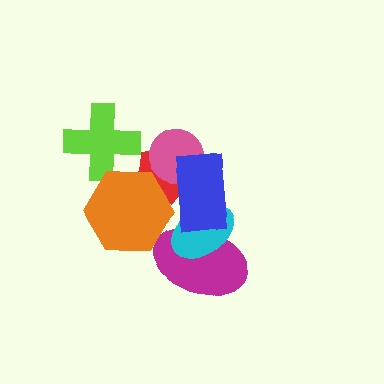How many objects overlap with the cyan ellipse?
2 objects overlap with the cyan ellipse.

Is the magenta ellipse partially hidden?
Yes, it is partially covered by another shape.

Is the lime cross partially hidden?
Yes, it is partially covered by another shape.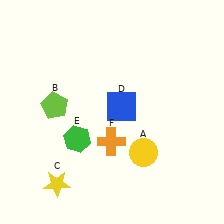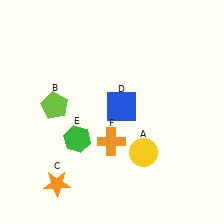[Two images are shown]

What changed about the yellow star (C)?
In Image 1, C is yellow. In Image 2, it changed to orange.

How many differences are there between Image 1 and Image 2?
There is 1 difference between the two images.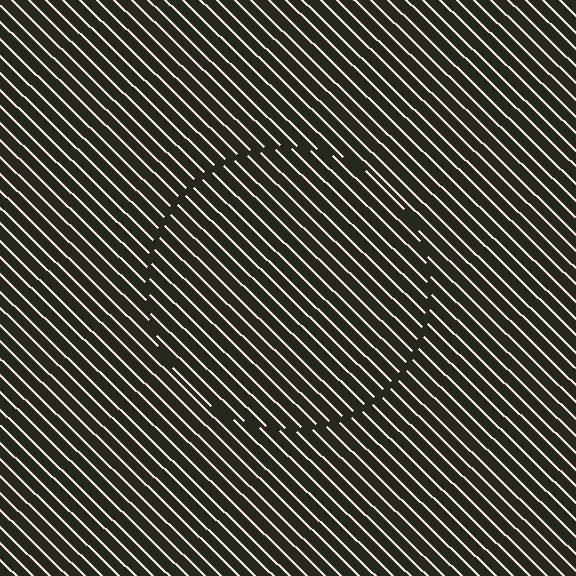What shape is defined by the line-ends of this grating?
An illusory circle. The interior of the shape contains the same grating, shifted by half a period — the contour is defined by the phase discontinuity where line-ends from the inner and outer gratings abut.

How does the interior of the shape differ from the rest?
The interior of the shape contains the same grating, shifted by half a period — the contour is defined by the phase discontinuity where line-ends from the inner and outer gratings abut.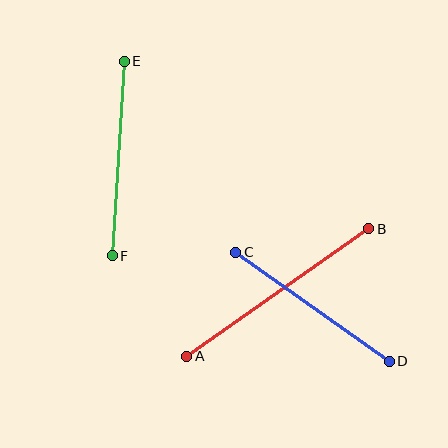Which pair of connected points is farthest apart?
Points A and B are farthest apart.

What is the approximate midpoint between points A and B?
The midpoint is at approximately (278, 292) pixels.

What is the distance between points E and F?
The distance is approximately 195 pixels.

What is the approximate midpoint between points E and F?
The midpoint is at approximately (118, 158) pixels.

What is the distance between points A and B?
The distance is approximately 222 pixels.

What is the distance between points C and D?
The distance is approximately 188 pixels.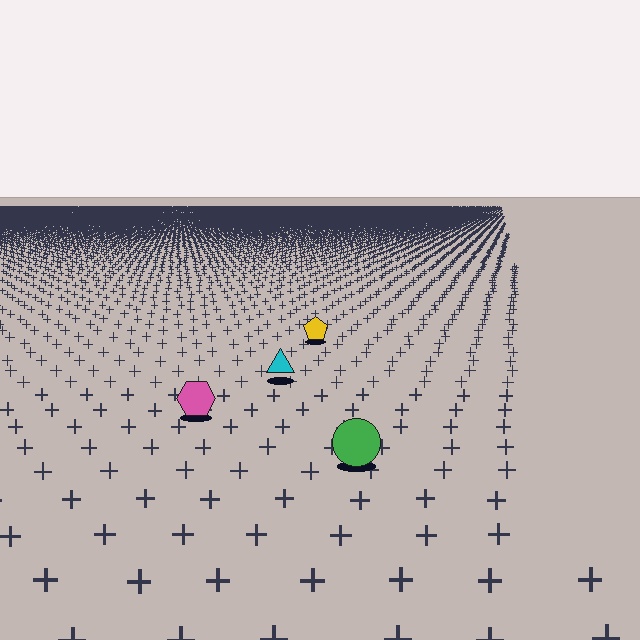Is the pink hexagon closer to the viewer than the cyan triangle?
Yes. The pink hexagon is closer — you can tell from the texture gradient: the ground texture is coarser near it.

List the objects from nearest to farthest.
From nearest to farthest: the green circle, the pink hexagon, the cyan triangle, the yellow pentagon.